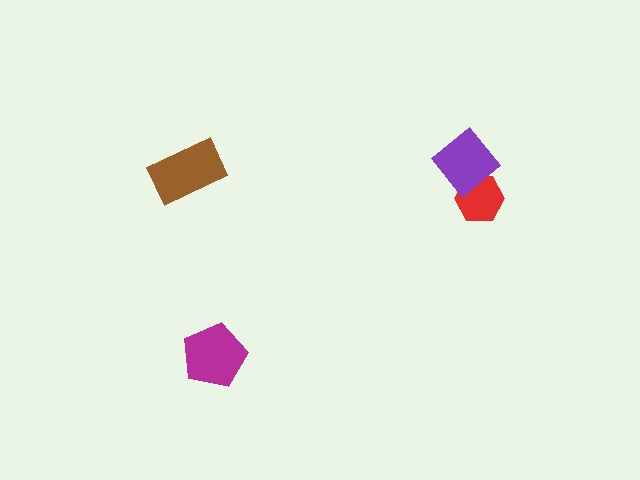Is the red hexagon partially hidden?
Yes, it is partially covered by another shape.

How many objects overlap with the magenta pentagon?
0 objects overlap with the magenta pentagon.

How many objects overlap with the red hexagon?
1 object overlaps with the red hexagon.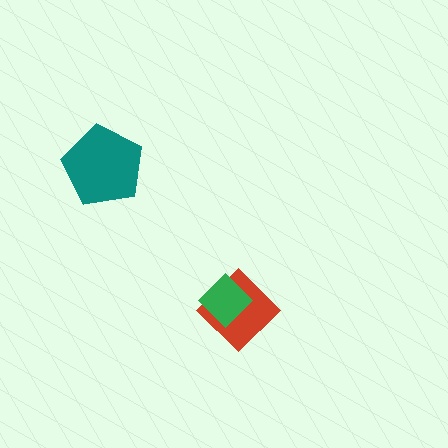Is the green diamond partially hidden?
No, no other shape covers it.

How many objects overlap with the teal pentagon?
0 objects overlap with the teal pentagon.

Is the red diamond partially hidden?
Yes, it is partially covered by another shape.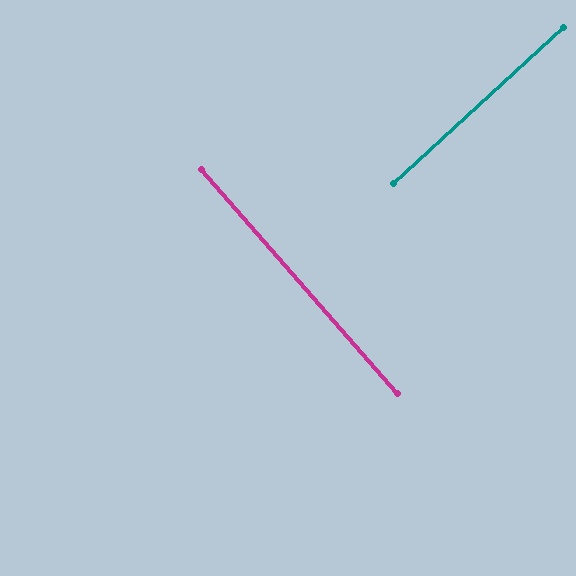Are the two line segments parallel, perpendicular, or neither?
Perpendicular — they meet at approximately 89°.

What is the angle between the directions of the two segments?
Approximately 89 degrees.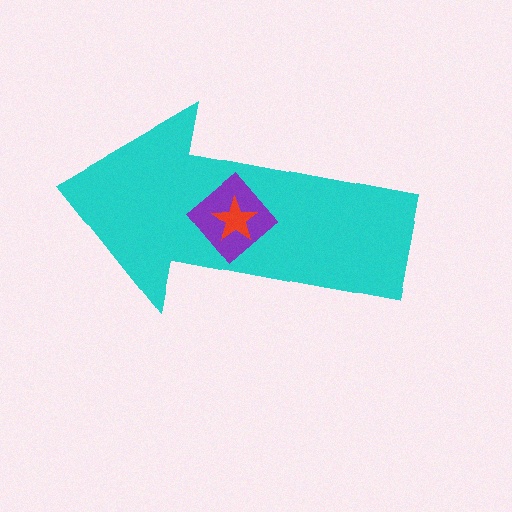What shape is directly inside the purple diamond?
The red star.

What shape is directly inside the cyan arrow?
The purple diamond.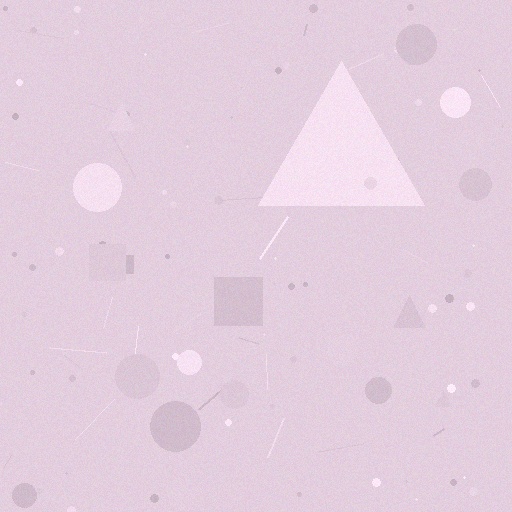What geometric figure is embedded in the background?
A triangle is embedded in the background.